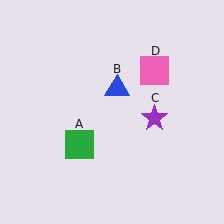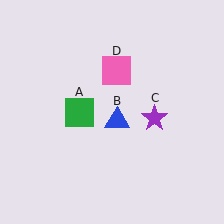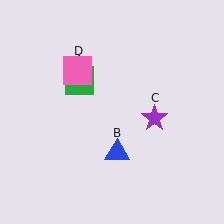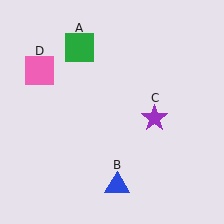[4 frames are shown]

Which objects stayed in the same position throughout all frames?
Purple star (object C) remained stationary.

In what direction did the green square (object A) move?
The green square (object A) moved up.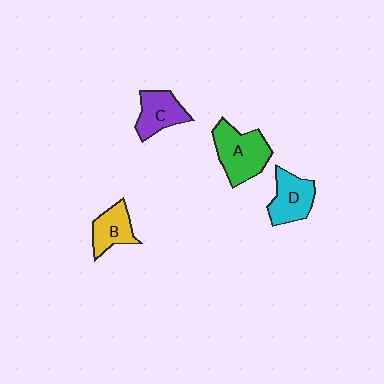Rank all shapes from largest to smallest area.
From largest to smallest: A (green), D (cyan), C (purple), B (yellow).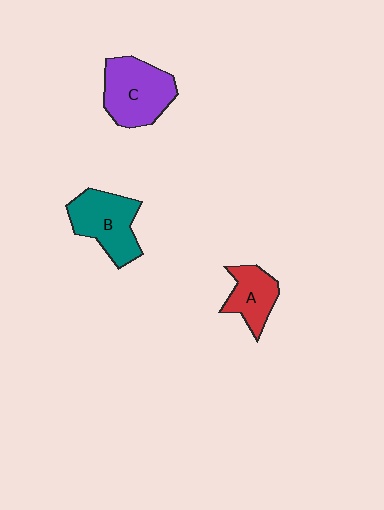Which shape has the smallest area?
Shape A (red).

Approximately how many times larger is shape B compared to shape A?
Approximately 1.5 times.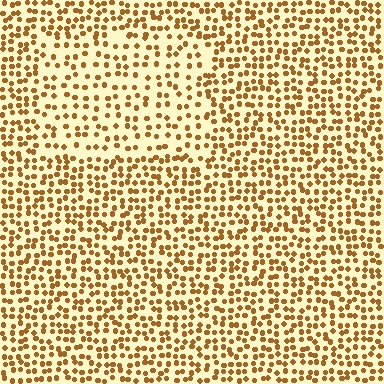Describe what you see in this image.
The image contains small brown elements arranged at two different densities. A rectangle-shaped region is visible where the elements are less densely packed than the surrounding area.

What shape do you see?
I see a rectangle.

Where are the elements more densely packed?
The elements are more densely packed outside the rectangle boundary.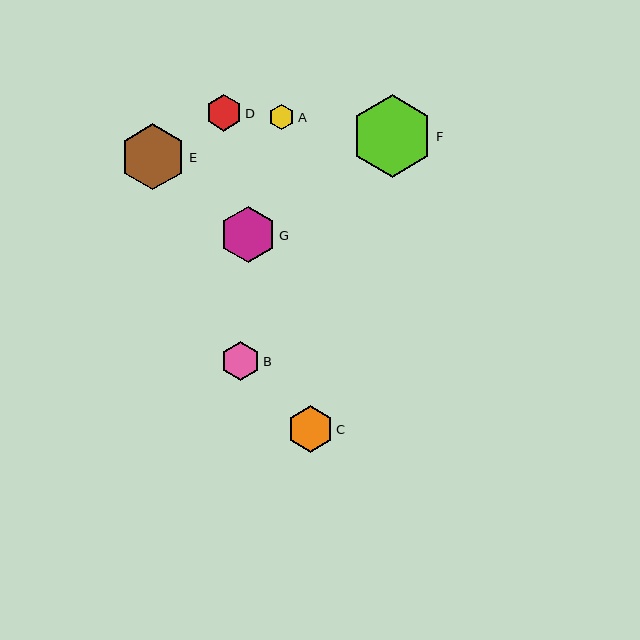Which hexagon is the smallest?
Hexagon A is the smallest with a size of approximately 26 pixels.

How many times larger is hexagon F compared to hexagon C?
Hexagon F is approximately 1.8 times the size of hexagon C.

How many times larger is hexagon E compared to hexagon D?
Hexagon E is approximately 1.8 times the size of hexagon D.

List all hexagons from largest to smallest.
From largest to smallest: F, E, G, C, B, D, A.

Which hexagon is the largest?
Hexagon F is the largest with a size of approximately 82 pixels.